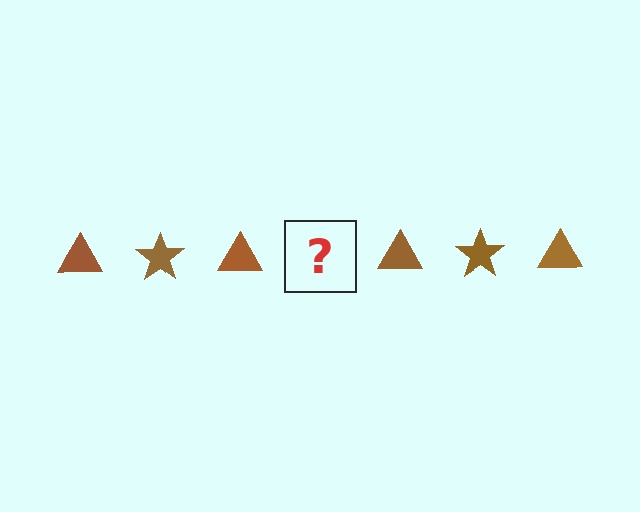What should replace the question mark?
The question mark should be replaced with a brown star.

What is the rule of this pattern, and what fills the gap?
The rule is that the pattern cycles through triangle, star shapes in brown. The gap should be filled with a brown star.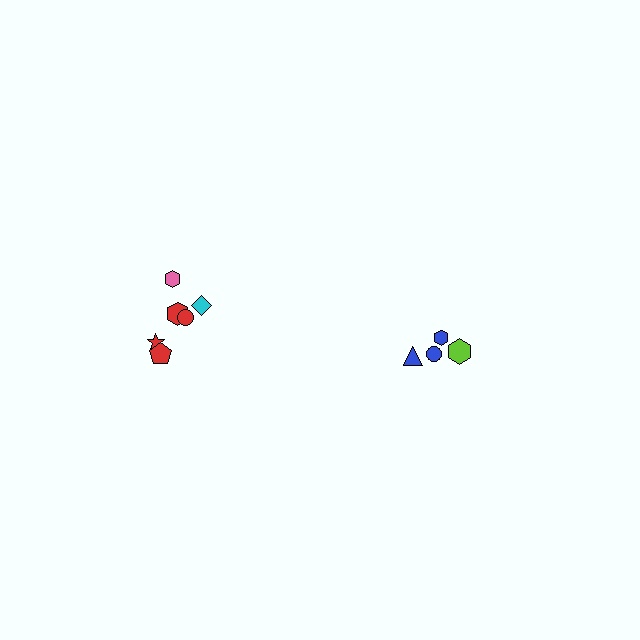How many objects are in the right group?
There are 4 objects.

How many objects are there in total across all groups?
There are 10 objects.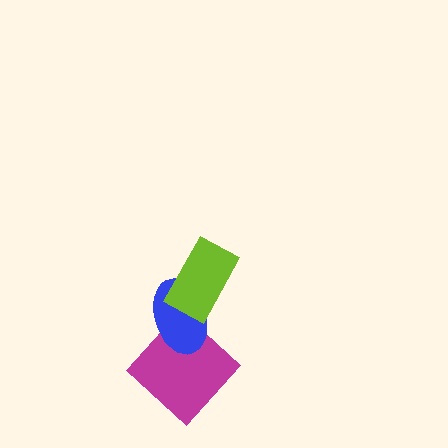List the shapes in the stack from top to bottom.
From top to bottom: the lime rectangle, the blue ellipse, the magenta diamond.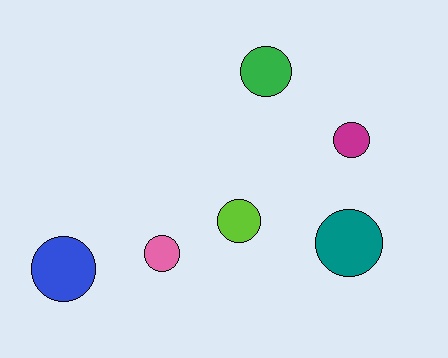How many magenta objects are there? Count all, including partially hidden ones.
There is 1 magenta object.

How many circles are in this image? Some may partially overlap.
There are 6 circles.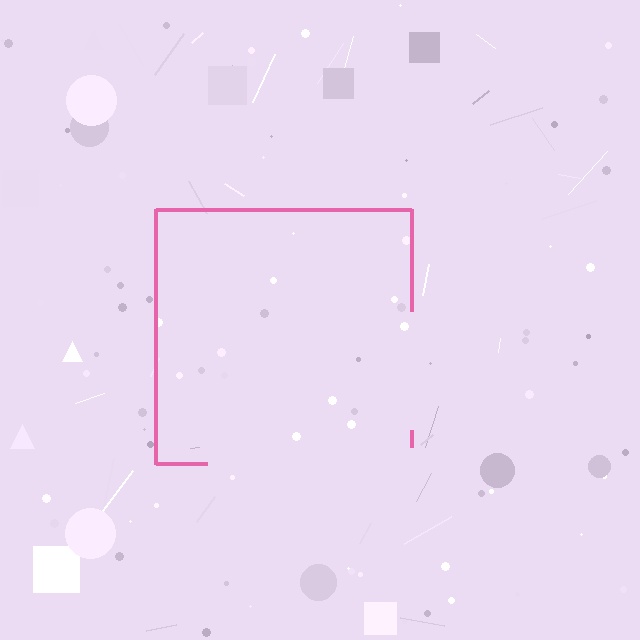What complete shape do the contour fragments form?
The contour fragments form a square.